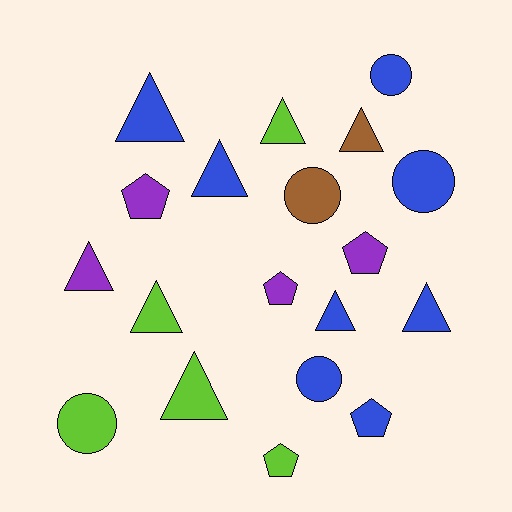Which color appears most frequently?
Blue, with 8 objects.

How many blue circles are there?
There are 3 blue circles.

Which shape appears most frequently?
Triangle, with 9 objects.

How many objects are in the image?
There are 19 objects.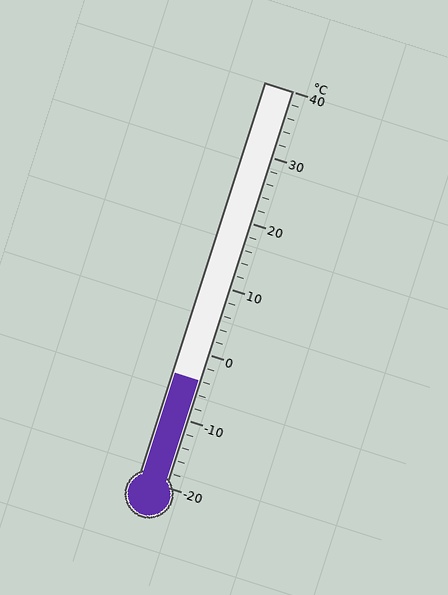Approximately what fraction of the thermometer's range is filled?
The thermometer is filled to approximately 25% of its range.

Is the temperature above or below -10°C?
The temperature is above -10°C.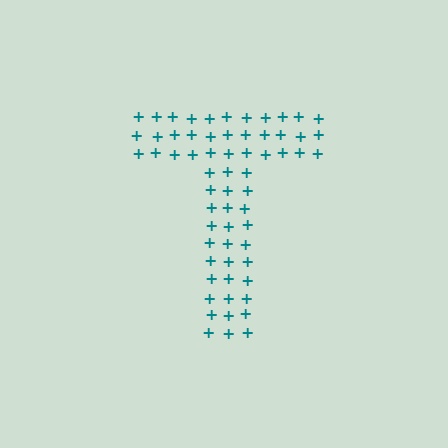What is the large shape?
The large shape is the letter T.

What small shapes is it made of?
It is made of small plus signs.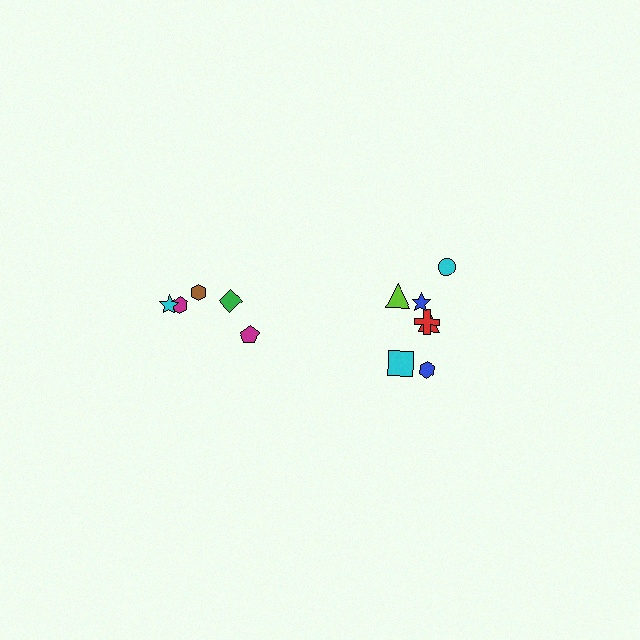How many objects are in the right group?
There are 7 objects.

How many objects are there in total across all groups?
There are 12 objects.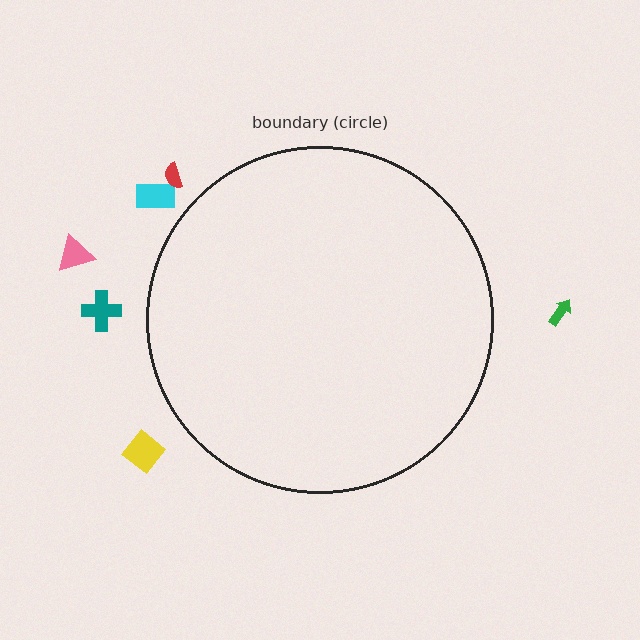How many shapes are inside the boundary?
0 inside, 6 outside.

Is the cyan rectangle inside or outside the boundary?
Outside.